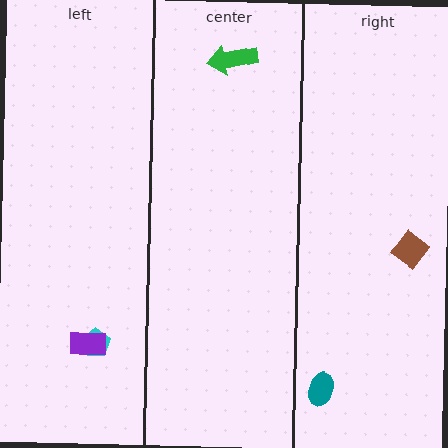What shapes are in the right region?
The brown diamond, the teal ellipse.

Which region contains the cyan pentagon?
The left region.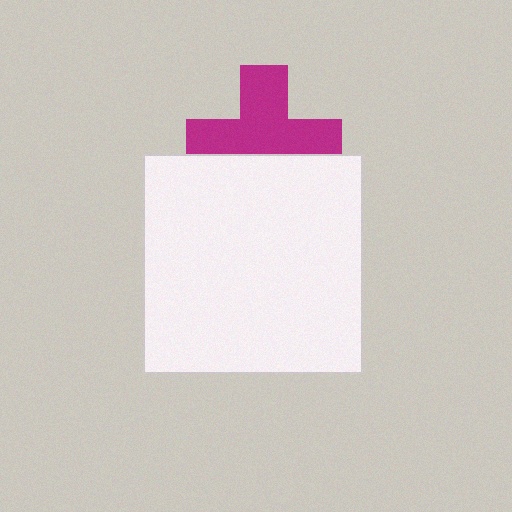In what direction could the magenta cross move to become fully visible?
The magenta cross could move up. That would shift it out from behind the white square entirely.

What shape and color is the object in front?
The object in front is a white square.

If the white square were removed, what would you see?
You would see the complete magenta cross.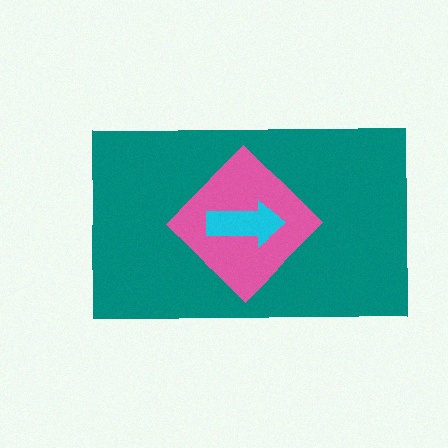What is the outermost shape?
The teal rectangle.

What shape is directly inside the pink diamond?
The cyan arrow.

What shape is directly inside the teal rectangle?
The pink diamond.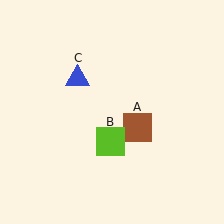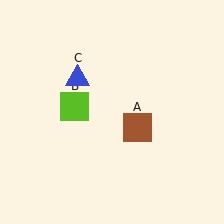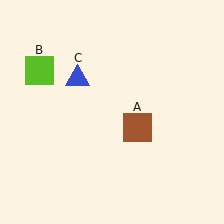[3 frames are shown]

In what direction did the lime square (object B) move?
The lime square (object B) moved up and to the left.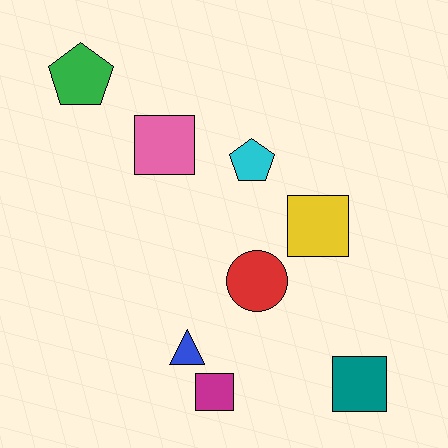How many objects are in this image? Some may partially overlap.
There are 8 objects.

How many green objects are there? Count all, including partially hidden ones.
There is 1 green object.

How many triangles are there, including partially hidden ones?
There is 1 triangle.